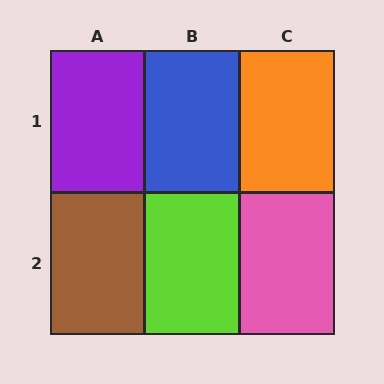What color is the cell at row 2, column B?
Lime.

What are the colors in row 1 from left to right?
Purple, blue, orange.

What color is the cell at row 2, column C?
Pink.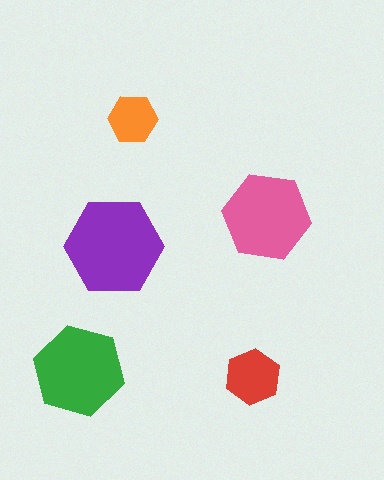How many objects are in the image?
There are 5 objects in the image.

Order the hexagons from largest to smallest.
the purple one, the green one, the pink one, the red one, the orange one.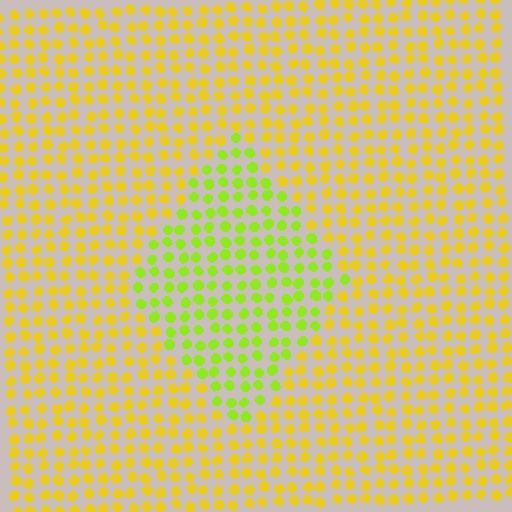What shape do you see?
I see a diamond.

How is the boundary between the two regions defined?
The boundary is defined purely by a slight shift in hue (about 36 degrees). Spacing, size, and orientation are identical on both sides.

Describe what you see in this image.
The image is filled with small yellow elements in a uniform arrangement. A diamond-shaped region is visible where the elements are tinted to a slightly different hue, forming a subtle color boundary.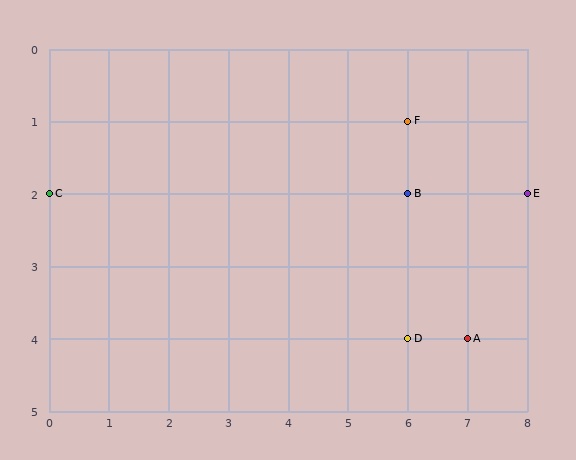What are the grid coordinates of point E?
Point E is at grid coordinates (8, 2).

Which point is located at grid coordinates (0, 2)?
Point C is at (0, 2).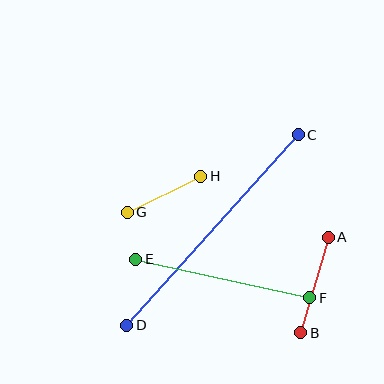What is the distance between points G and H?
The distance is approximately 82 pixels.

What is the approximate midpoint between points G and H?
The midpoint is at approximately (164, 194) pixels.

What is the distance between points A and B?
The distance is approximately 99 pixels.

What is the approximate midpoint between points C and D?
The midpoint is at approximately (212, 230) pixels.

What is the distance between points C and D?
The distance is approximately 256 pixels.